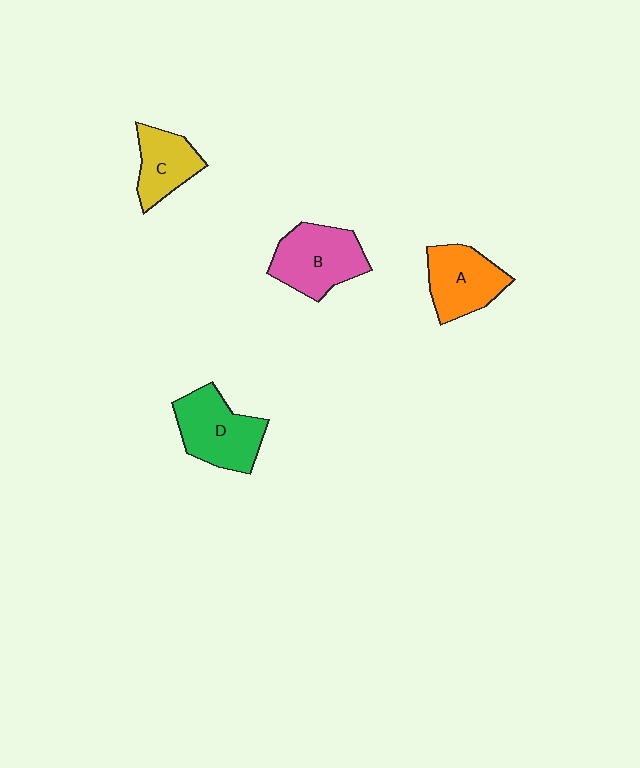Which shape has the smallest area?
Shape C (yellow).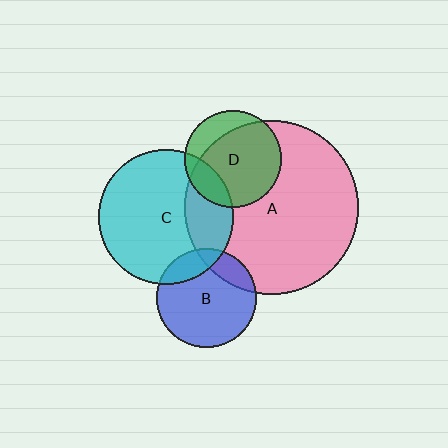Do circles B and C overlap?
Yes.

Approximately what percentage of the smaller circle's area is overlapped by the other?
Approximately 15%.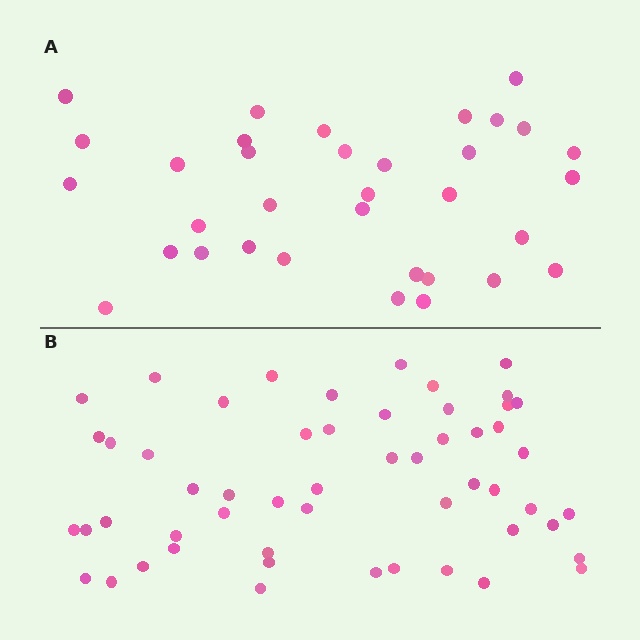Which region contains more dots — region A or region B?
Region B (the bottom region) has more dots.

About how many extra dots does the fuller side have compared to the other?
Region B has approximately 20 more dots than region A.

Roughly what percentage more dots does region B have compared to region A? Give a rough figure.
About 60% more.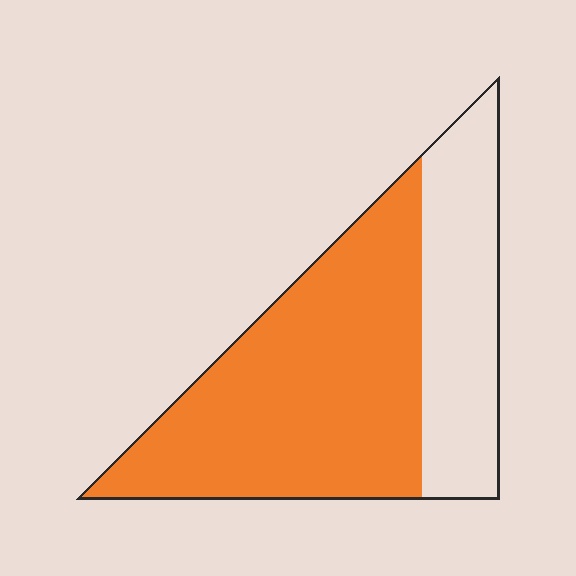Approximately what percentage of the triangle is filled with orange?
Approximately 65%.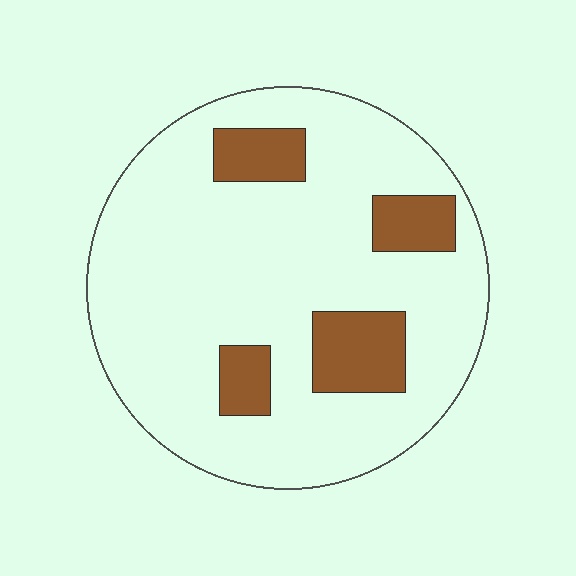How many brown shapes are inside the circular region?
4.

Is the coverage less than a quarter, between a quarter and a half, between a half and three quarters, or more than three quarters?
Less than a quarter.